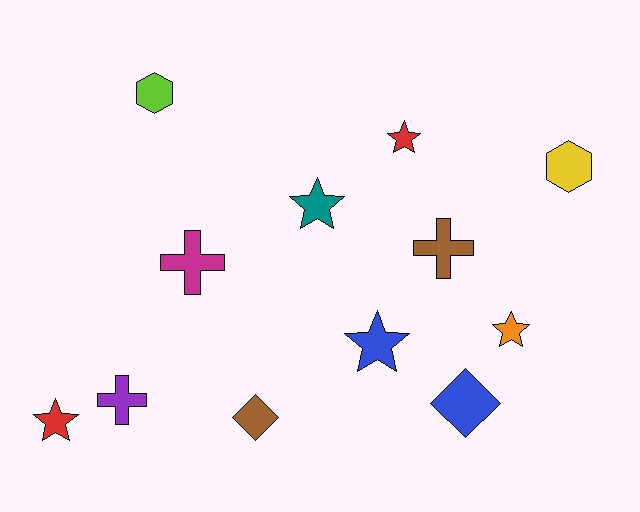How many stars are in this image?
There are 5 stars.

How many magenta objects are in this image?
There is 1 magenta object.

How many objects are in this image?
There are 12 objects.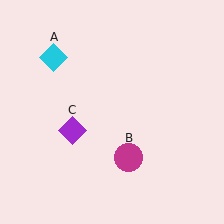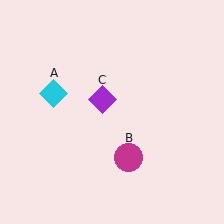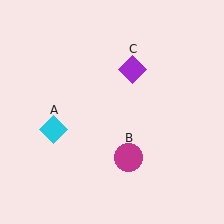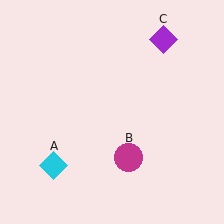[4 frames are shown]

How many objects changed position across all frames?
2 objects changed position: cyan diamond (object A), purple diamond (object C).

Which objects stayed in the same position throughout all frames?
Magenta circle (object B) remained stationary.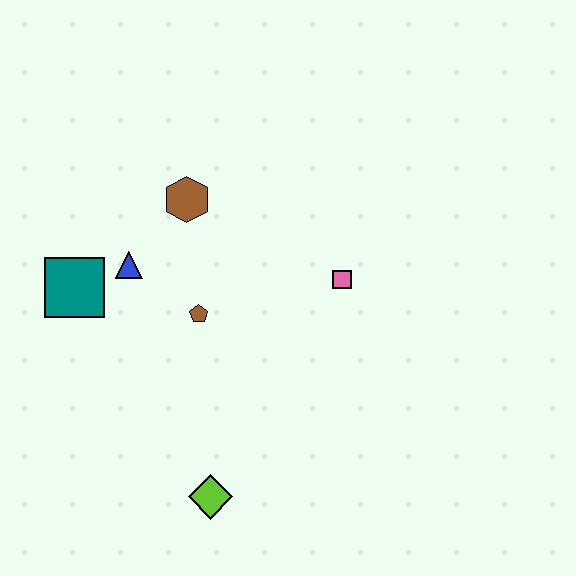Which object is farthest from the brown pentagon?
The lime diamond is farthest from the brown pentagon.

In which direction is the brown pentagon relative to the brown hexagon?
The brown pentagon is below the brown hexagon.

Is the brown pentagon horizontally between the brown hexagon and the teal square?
No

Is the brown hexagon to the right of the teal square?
Yes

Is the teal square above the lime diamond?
Yes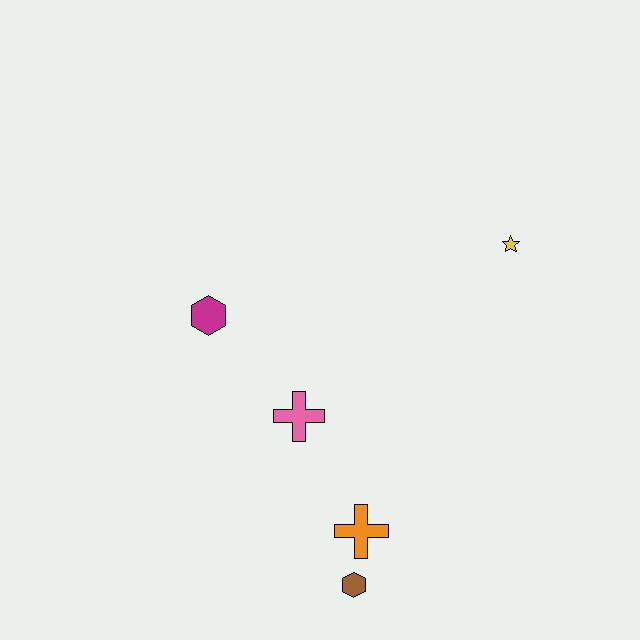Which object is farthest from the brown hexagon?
The yellow star is farthest from the brown hexagon.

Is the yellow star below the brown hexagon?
No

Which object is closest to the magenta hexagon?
The pink cross is closest to the magenta hexagon.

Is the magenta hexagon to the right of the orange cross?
No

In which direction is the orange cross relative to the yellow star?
The orange cross is below the yellow star.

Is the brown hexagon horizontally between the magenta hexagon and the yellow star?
Yes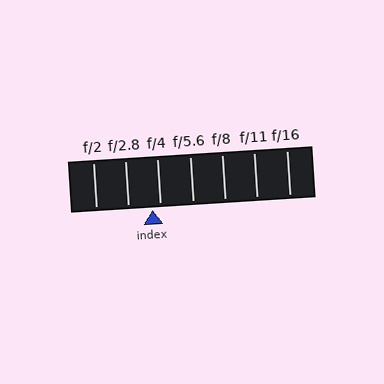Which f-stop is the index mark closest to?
The index mark is closest to f/4.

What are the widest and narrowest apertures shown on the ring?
The widest aperture shown is f/2 and the narrowest is f/16.